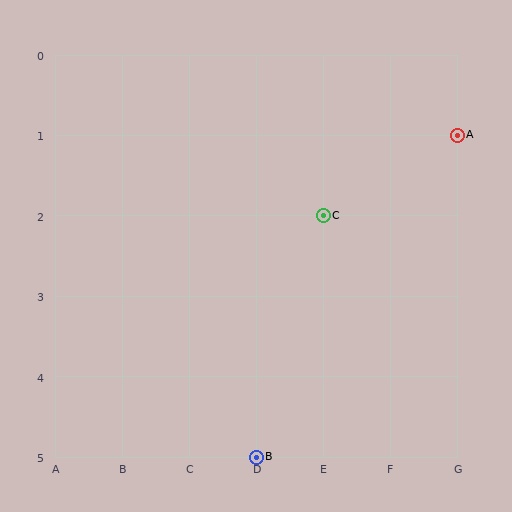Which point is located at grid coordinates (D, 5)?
Point B is at (D, 5).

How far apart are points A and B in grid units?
Points A and B are 3 columns and 4 rows apart (about 5.0 grid units diagonally).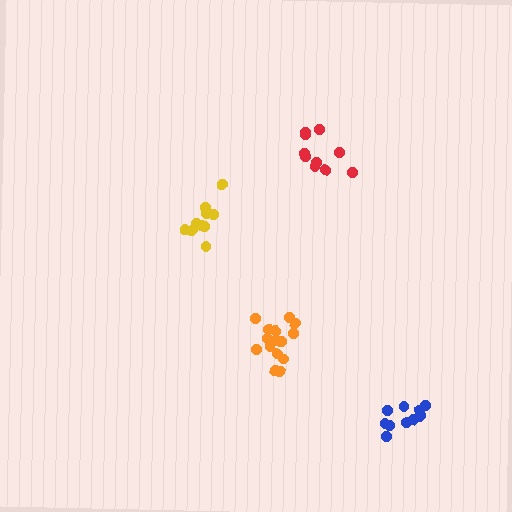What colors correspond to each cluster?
The clusters are colored: yellow, red, blue, orange.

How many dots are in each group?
Group 1: 10 dots, Group 2: 10 dots, Group 3: 11 dots, Group 4: 15 dots (46 total).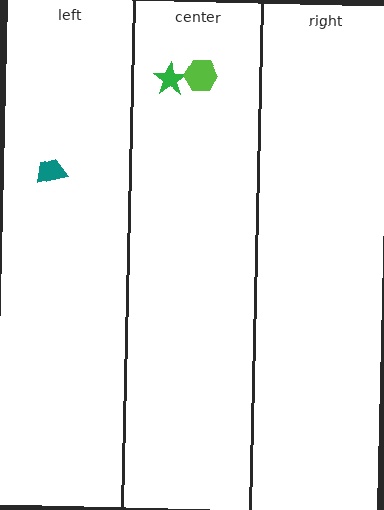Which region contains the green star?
The center region.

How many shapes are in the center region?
2.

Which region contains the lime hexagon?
The center region.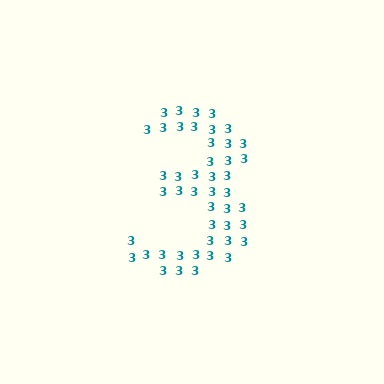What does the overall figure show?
The overall figure shows the digit 3.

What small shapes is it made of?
It is made of small digit 3's.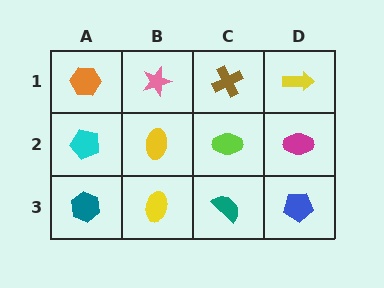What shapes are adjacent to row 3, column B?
A yellow ellipse (row 2, column B), a teal hexagon (row 3, column A), a teal semicircle (row 3, column C).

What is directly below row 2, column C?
A teal semicircle.